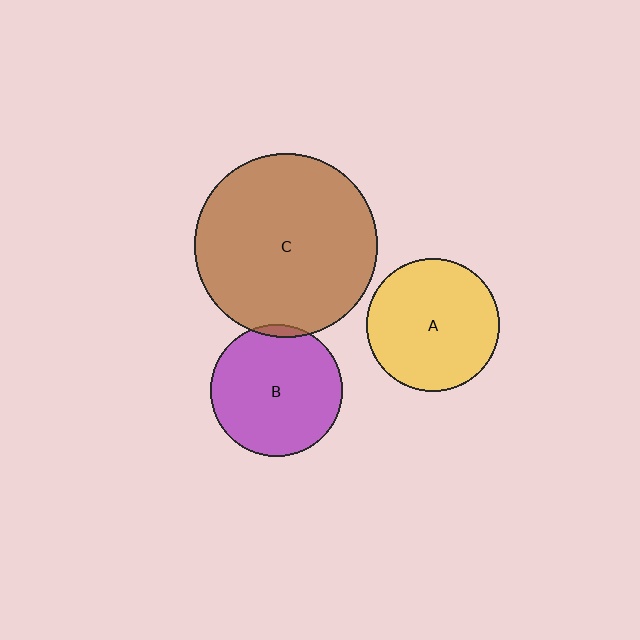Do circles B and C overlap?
Yes.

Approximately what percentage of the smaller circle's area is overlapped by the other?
Approximately 5%.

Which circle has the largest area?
Circle C (brown).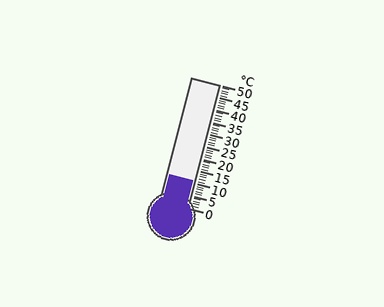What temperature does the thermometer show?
The thermometer shows approximately 11°C.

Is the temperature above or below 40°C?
The temperature is below 40°C.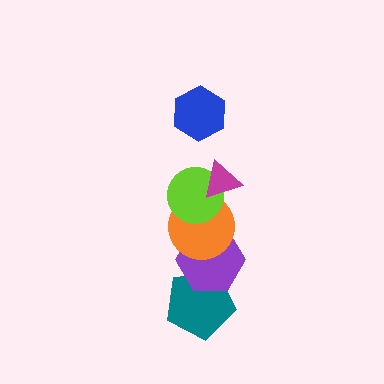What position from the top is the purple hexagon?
The purple hexagon is 5th from the top.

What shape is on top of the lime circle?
The magenta triangle is on top of the lime circle.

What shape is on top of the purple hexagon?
The orange circle is on top of the purple hexagon.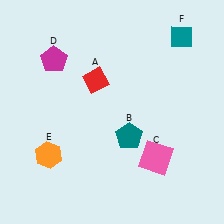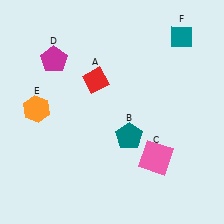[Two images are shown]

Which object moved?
The orange hexagon (E) moved up.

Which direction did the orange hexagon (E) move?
The orange hexagon (E) moved up.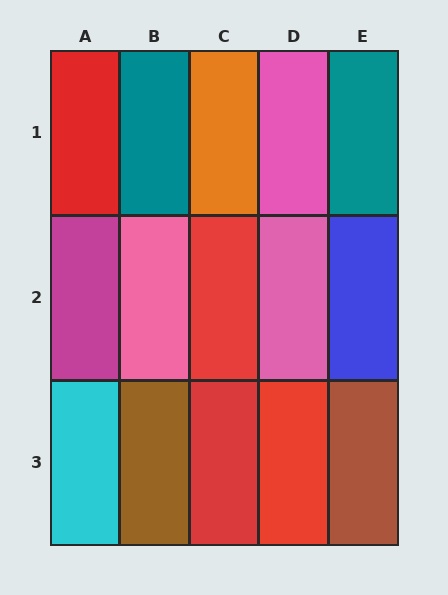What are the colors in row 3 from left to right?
Cyan, brown, red, red, brown.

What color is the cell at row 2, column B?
Pink.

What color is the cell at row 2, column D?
Pink.